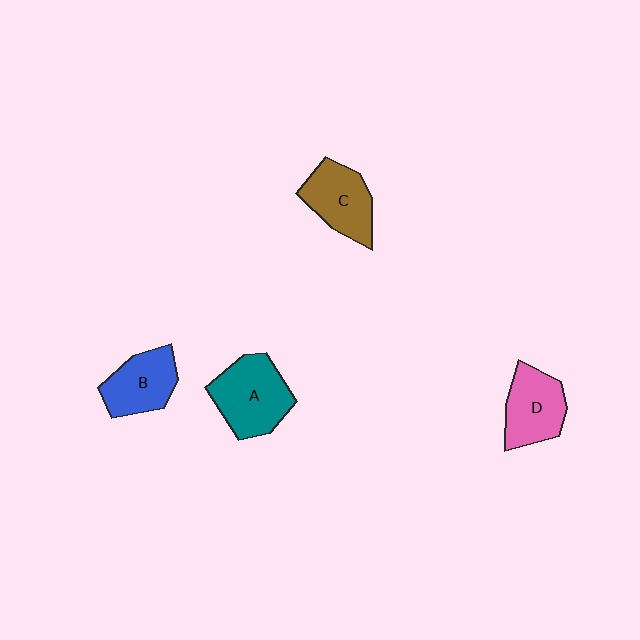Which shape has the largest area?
Shape A (teal).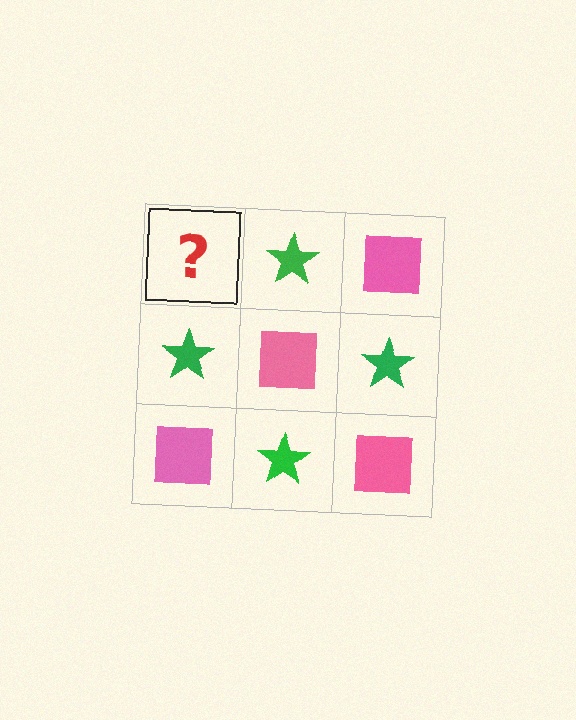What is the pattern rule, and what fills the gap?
The rule is that it alternates pink square and green star in a checkerboard pattern. The gap should be filled with a pink square.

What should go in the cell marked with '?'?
The missing cell should contain a pink square.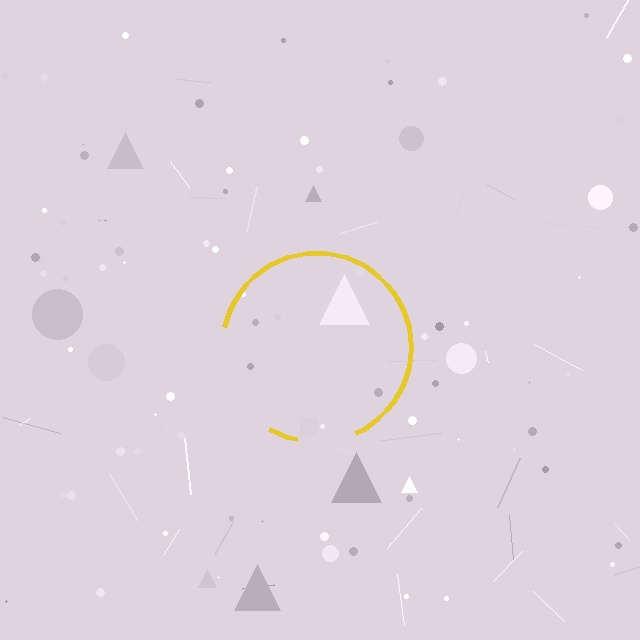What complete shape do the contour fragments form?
The contour fragments form a circle.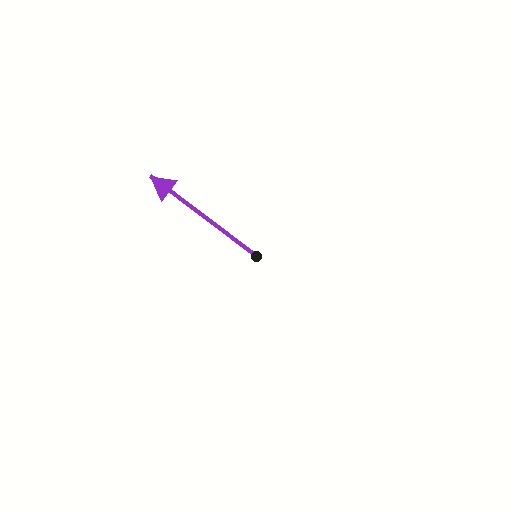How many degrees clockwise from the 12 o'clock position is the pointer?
Approximately 307 degrees.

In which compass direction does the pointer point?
Northwest.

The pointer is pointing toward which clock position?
Roughly 10 o'clock.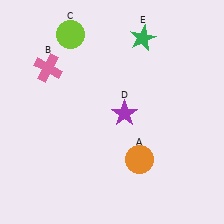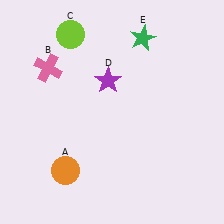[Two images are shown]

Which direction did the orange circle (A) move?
The orange circle (A) moved left.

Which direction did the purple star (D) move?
The purple star (D) moved up.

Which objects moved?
The objects that moved are: the orange circle (A), the purple star (D).